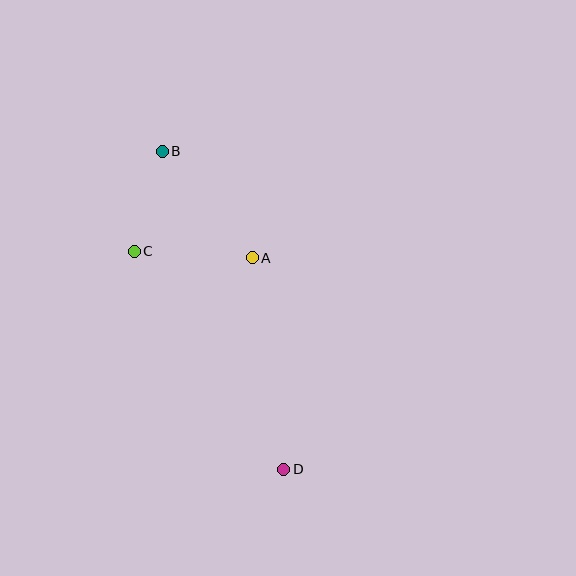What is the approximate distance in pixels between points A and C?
The distance between A and C is approximately 118 pixels.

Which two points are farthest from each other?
Points B and D are farthest from each other.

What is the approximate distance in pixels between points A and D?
The distance between A and D is approximately 214 pixels.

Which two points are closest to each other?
Points B and C are closest to each other.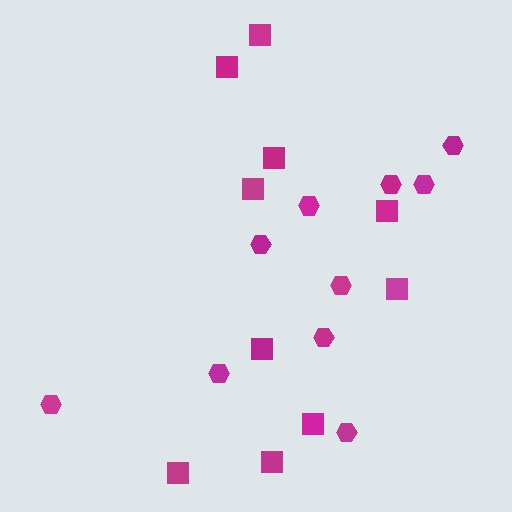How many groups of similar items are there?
There are 2 groups: one group of squares (10) and one group of hexagons (10).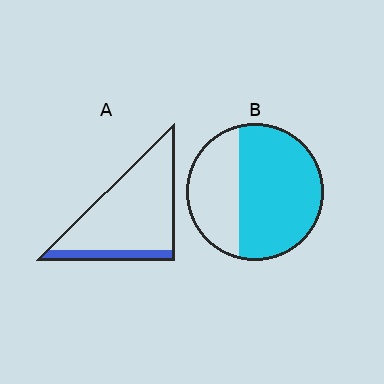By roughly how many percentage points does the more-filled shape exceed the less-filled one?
By roughly 50 percentage points (B over A).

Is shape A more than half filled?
No.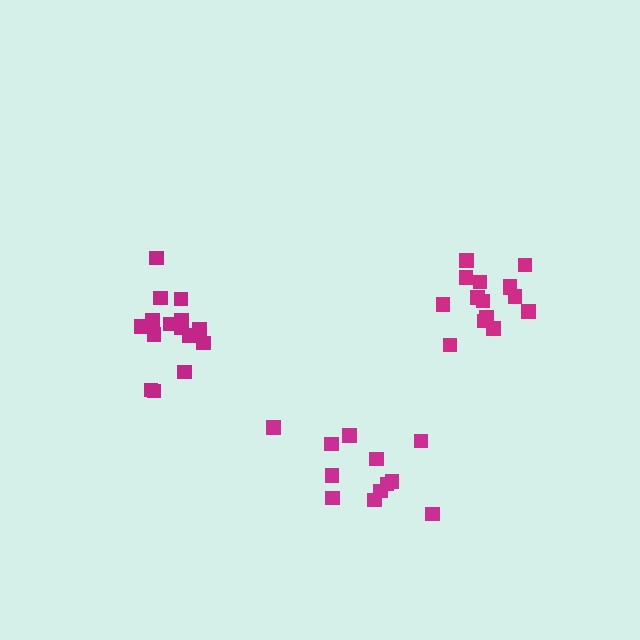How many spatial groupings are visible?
There are 3 spatial groupings.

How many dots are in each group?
Group 1: 15 dots, Group 2: 15 dots, Group 3: 12 dots (42 total).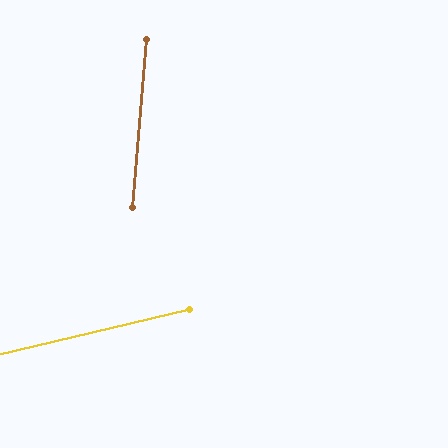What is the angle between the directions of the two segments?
Approximately 72 degrees.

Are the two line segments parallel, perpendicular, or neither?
Neither parallel nor perpendicular — they differ by about 72°.